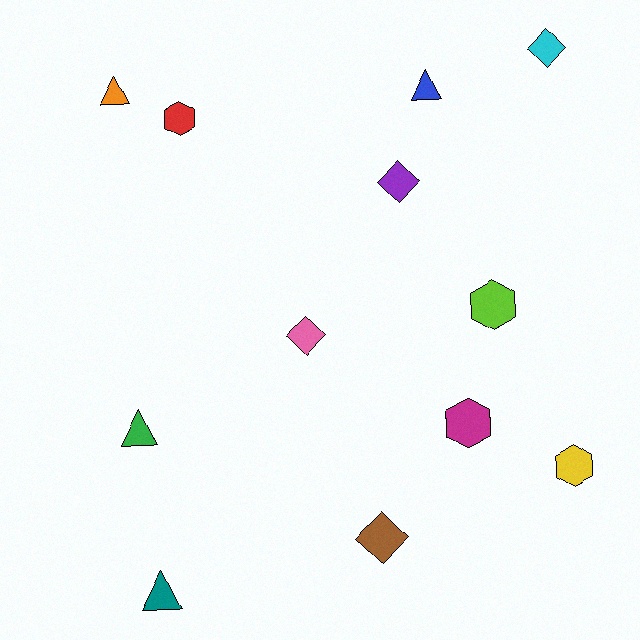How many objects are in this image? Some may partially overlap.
There are 12 objects.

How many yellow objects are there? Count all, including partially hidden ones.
There is 1 yellow object.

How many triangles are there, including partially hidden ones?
There are 4 triangles.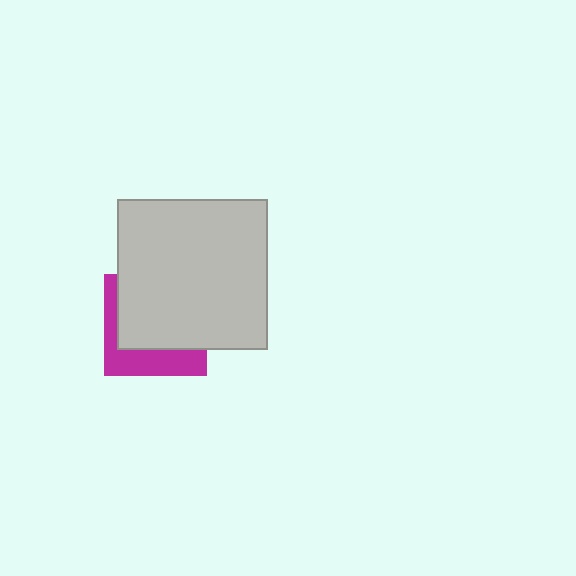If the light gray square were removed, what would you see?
You would see the complete magenta square.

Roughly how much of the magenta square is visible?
A small part of it is visible (roughly 36%).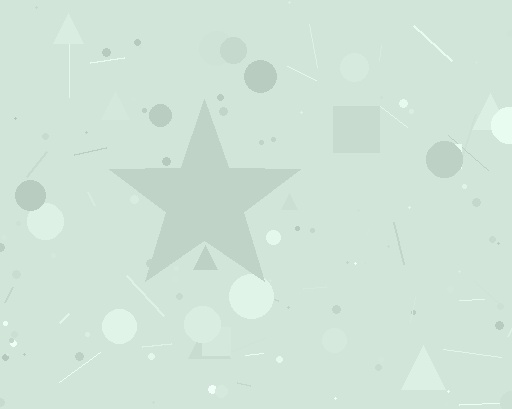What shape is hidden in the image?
A star is hidden in the image.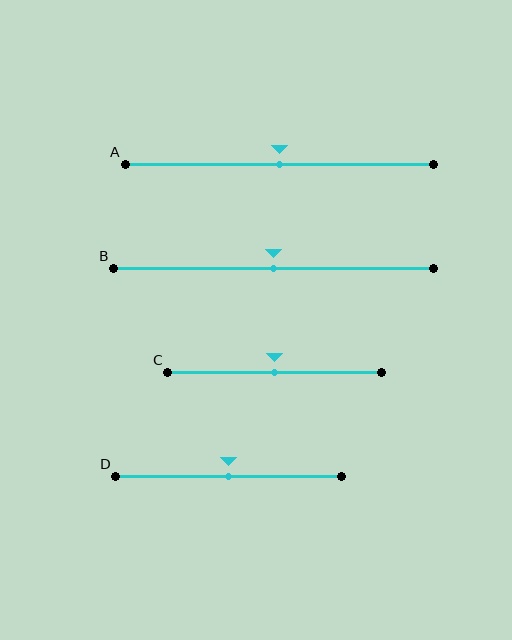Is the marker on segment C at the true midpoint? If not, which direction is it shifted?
Yes, the marker on segment C is at the true midpoint.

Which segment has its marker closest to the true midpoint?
Segment A has its marker closest to the true midpoint.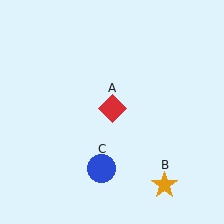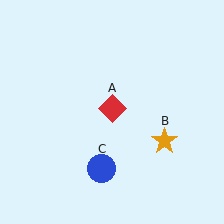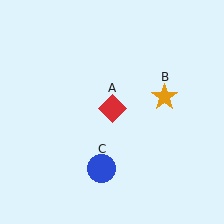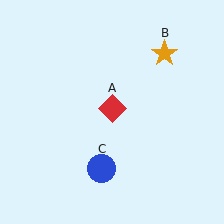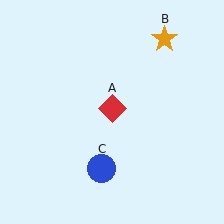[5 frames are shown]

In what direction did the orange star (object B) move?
The orange star (object B) moved up.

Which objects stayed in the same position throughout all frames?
Red diamond (object A) and blue circle (object C) remained stationary.